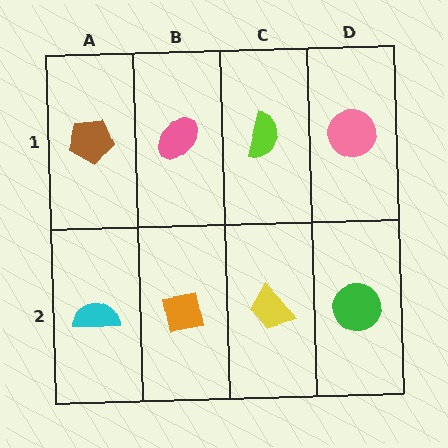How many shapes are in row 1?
4 shapes.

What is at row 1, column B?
A pink ellipse.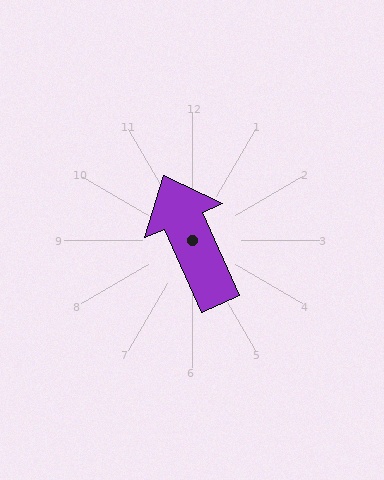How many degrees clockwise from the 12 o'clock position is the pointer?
Approximately 336 degrees.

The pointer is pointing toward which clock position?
Roughly 11 o'clock.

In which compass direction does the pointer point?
Northwest.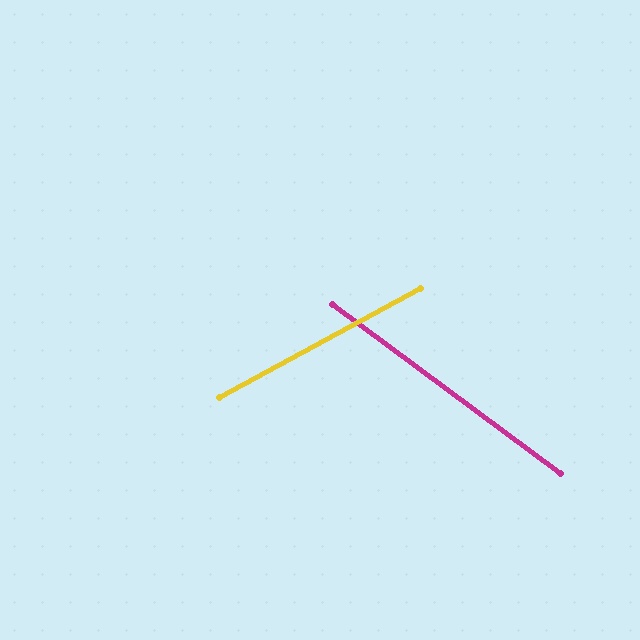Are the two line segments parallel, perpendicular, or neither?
Neither parallel nor perpendicular — they differ by about 65°.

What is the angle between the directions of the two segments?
Approximately 65 degrees.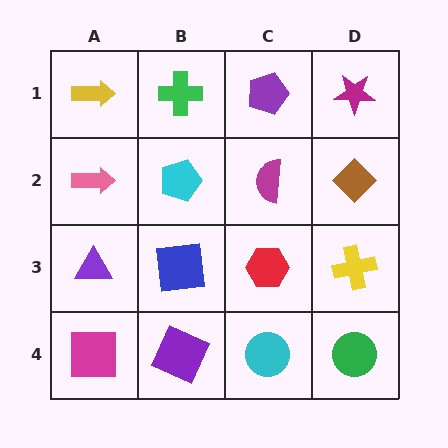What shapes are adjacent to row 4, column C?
A red hexagon (row 3, column C), a purple square (row 4, column B), a green circle (row 4, column D).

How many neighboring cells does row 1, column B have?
3.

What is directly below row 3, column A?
A magenta square.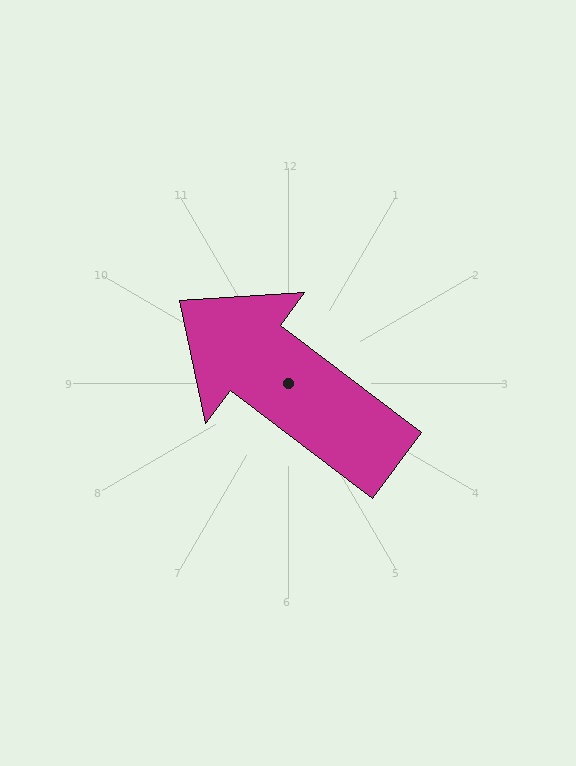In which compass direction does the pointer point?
Northwest.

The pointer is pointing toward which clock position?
Roughly 10 o'clock.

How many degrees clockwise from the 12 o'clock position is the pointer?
Approximately 307 degrees.